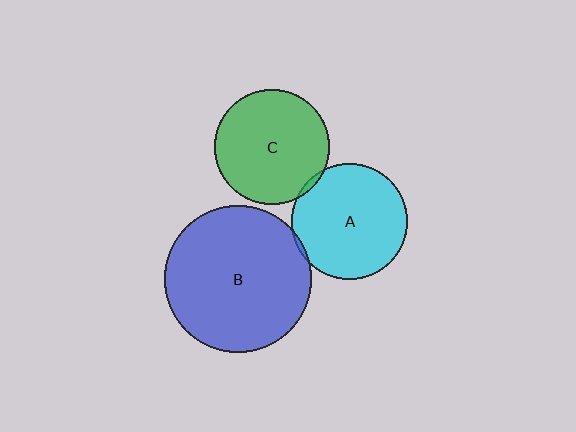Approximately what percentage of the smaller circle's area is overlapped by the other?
Approximately 5%.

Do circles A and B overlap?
Yes.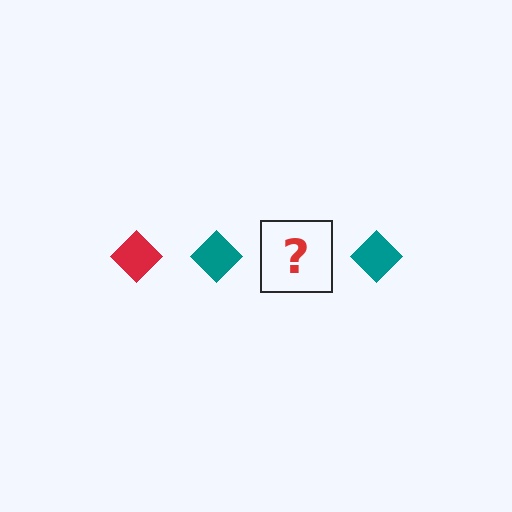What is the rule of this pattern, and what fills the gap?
The rule is that the pattern cycles through red, teal diamonds. The gap should be filled with a red diamond.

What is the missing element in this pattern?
The missing element is a red diamond.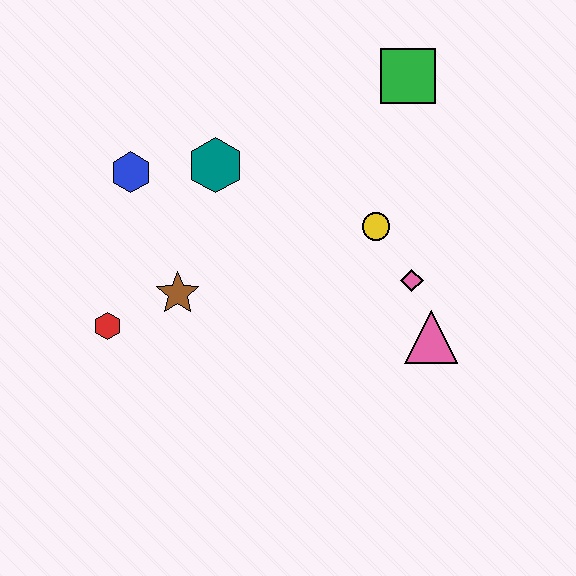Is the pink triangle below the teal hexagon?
Yes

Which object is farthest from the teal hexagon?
The pink triangle is farthest from the teal hexagon.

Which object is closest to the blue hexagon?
The teal hexagon is closest to the blue hexagon.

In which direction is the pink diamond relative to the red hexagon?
The pink diamond is to the right of the red hexagon.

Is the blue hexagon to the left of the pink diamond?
Yes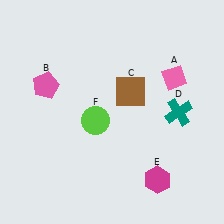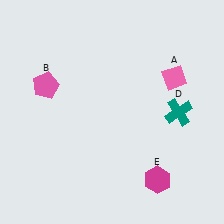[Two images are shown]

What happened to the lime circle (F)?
The lime circle (F) was removed in Image 2. It was in the bottom-left area of Image 1.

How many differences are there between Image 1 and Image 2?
There are 2 differences between the two images.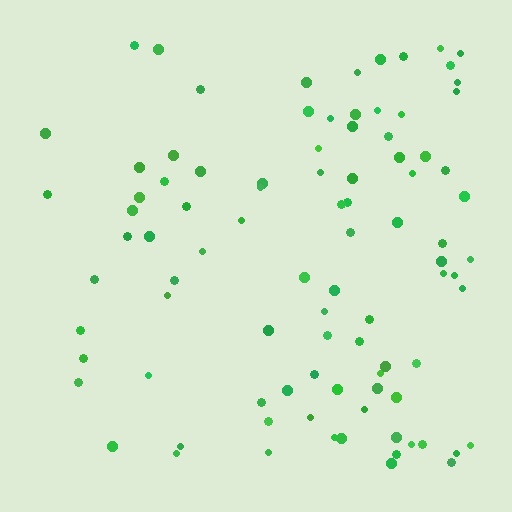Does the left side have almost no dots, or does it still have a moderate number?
Still a moderate number, just noticeably fewer than the right.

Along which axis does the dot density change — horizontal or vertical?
Horizontal.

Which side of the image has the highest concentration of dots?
The right.